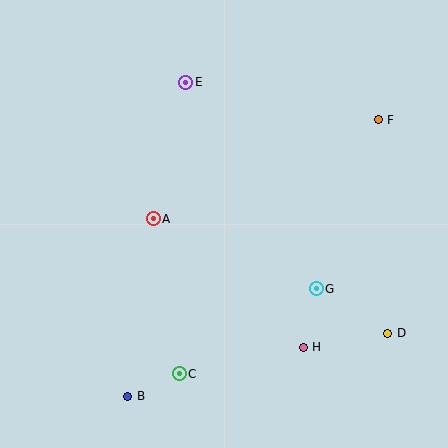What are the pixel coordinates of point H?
Point H is at (303, 347).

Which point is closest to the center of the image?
Point A at (153, 219) is closest to the center.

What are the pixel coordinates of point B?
Point B is at (128, 396).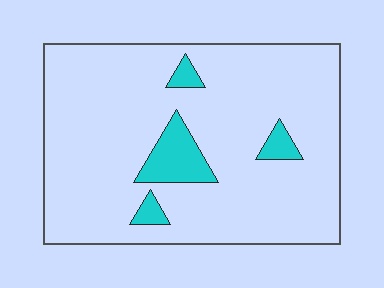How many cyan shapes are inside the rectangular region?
4.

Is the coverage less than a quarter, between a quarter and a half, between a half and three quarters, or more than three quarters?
Less than a quarter.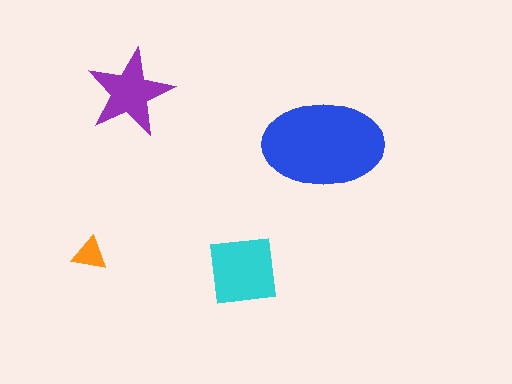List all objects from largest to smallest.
The blue ellipse, the cyan square, the purple star, the orange triangle.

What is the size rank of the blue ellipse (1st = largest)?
1st.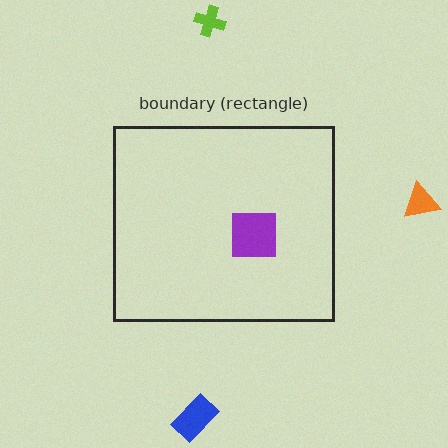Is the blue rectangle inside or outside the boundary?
Outside.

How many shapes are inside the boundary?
1 inside, 3 outside.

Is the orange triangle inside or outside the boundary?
Outside.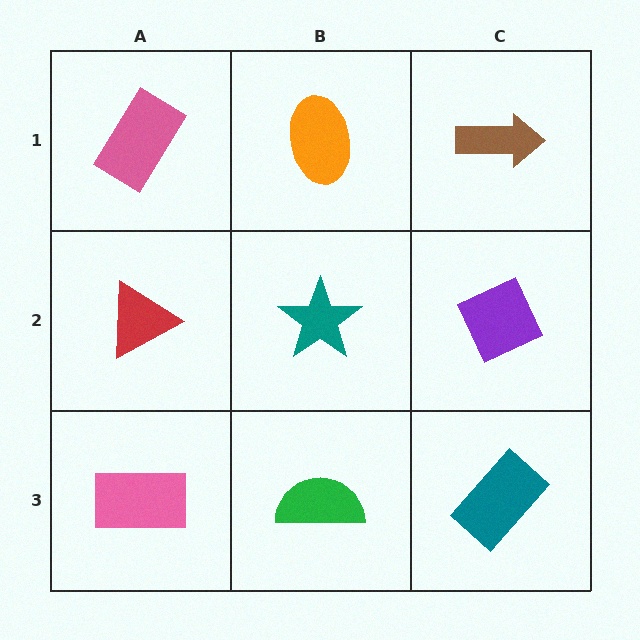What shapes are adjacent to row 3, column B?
A teal star (row 2, column B), a pink rectangle (row 3, column A), a teal rectangle (row 3, column C).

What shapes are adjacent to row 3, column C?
A purple diamond (row 2, column C), a green semicircle (row 3, column B).